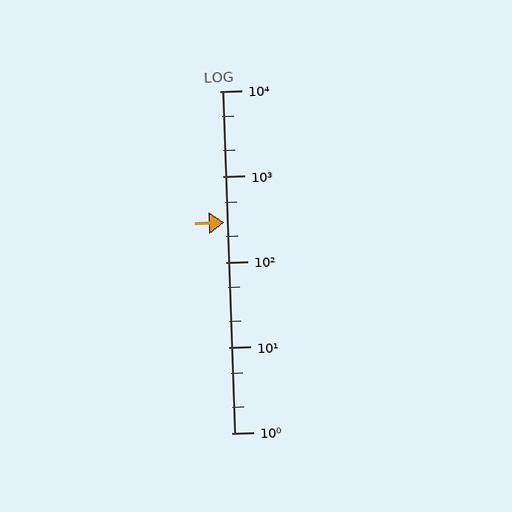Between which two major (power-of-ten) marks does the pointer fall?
The pointer is between 100 and 1000.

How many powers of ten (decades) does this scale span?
The scale spans 4 decades, from 1 to 10000.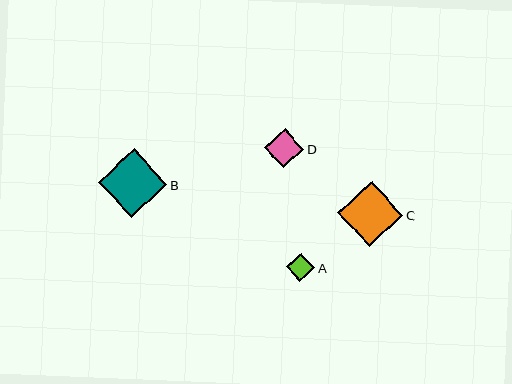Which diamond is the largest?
Diamond B is the largest with a size of approximately 68 pixels.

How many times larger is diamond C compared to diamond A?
Diamond C is approximately 2.3 times the size of diamond A.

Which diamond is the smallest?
Diamond A is the smallest with a size of approximately 29 pixels.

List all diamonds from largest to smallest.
From largest to smallest: B, C, D, A.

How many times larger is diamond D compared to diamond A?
Diamond D is approximately 1.4 times the size of diamond A.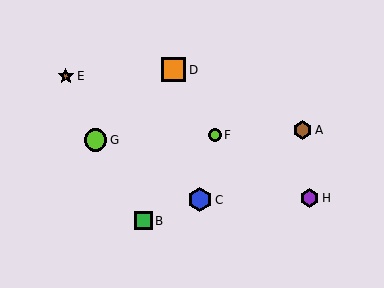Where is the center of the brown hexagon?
The center of the brown hexagon is at (303, 130).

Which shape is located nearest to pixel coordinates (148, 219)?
The green square (labeled B) at (144, 221) is nearest to that location.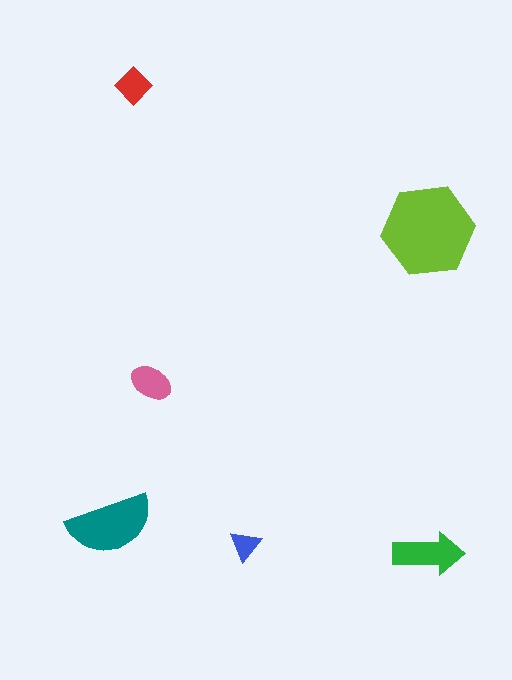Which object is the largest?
The lime hexagon.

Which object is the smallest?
The blue triangle.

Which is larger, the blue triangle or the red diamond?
The red diamond.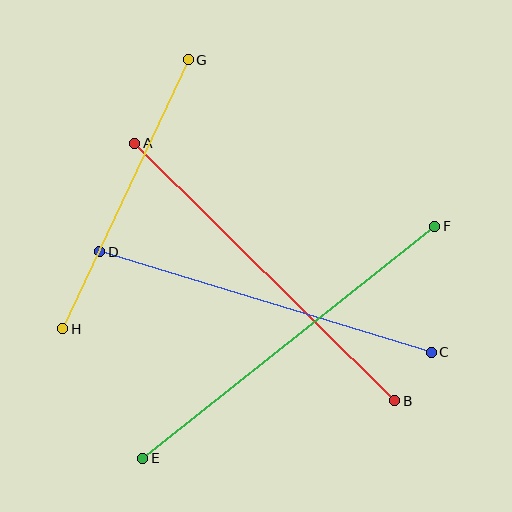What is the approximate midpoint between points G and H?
The midpoint is at approximately (126, 194) pixels.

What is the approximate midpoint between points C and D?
The midpoint is at approximately (265, 302) pixels.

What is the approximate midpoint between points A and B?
The midpoint is at approximately (265, 272) pixels.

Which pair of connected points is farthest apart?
Points E and F are farthest apart.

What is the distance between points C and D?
The distance is approximately 346 pixels.